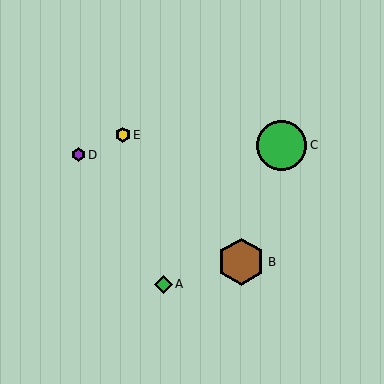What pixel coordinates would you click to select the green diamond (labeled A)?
Click at (163, 284) to select the green diamond A.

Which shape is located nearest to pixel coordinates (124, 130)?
The yellow hexagon (labeled E) at (123, 135) is nearest to that location.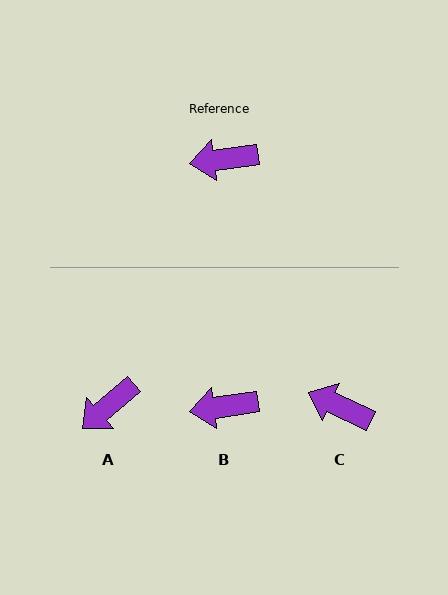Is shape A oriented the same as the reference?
No, it is off by about 33 degrees.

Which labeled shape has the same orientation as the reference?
B.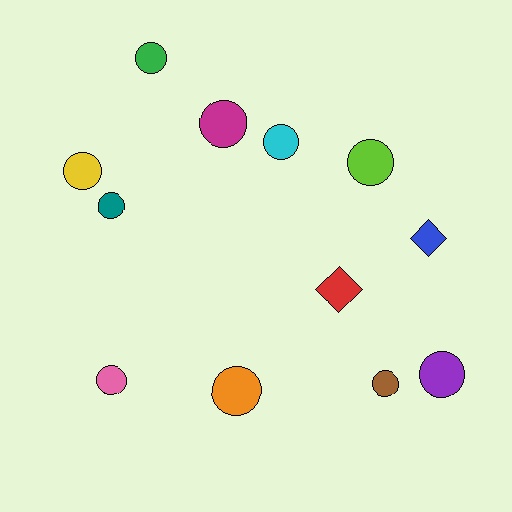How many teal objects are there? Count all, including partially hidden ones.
There is 1 teal object.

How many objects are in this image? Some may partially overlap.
There are 12 objects.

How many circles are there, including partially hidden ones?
There are 10 circles.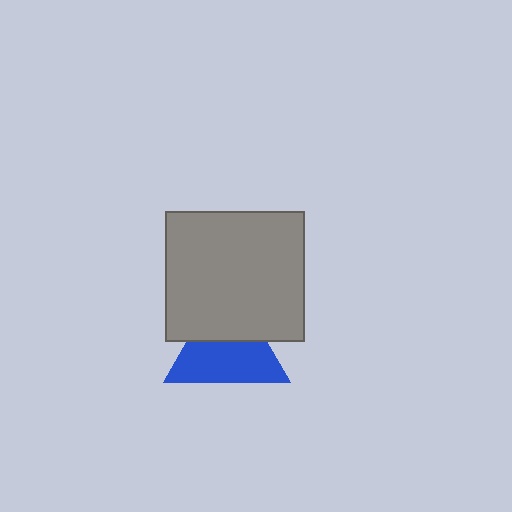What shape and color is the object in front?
The object in front is a gray rectangle.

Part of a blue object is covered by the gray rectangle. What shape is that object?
It is a triangle.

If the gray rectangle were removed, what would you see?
You would see the complete blue triangle.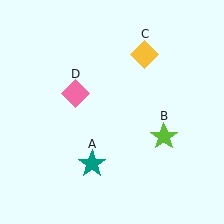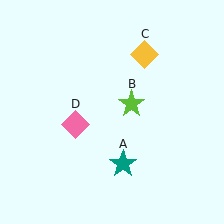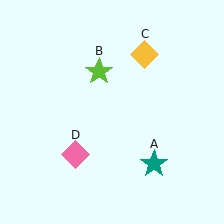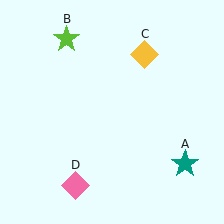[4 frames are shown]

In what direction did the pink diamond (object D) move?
The pink diamond (object D) moved down.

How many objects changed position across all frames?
3 objects changed position: teal star (object A), lime star (object B), pink diamond (object D).